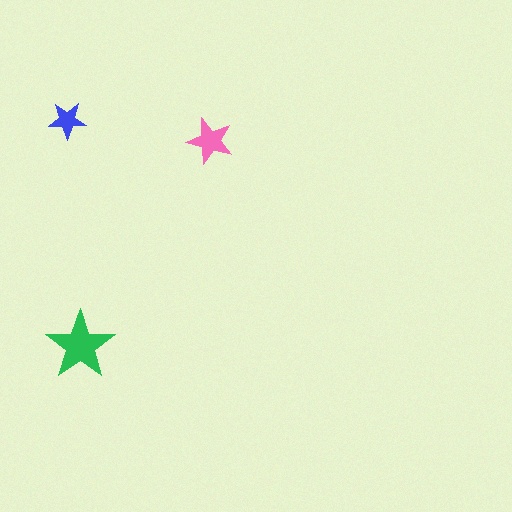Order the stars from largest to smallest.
the green one, the pink one, the blue one.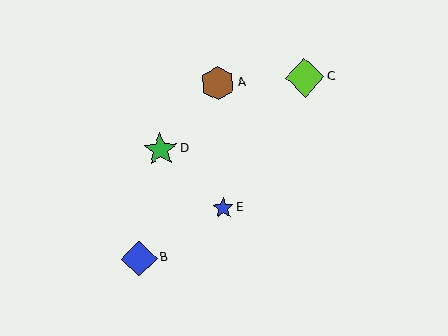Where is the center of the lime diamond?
The center of the lime diamond is at (305, 78).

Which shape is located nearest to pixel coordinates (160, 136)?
The green star (labeled D) at (160, 150) is nearest to that location.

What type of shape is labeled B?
Shape B is a blue diamond.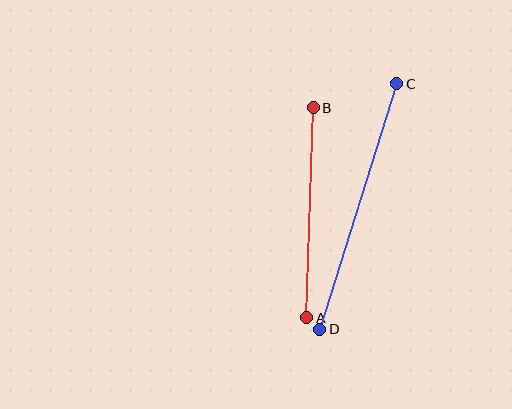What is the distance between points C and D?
The distance is approximately 257 pixels.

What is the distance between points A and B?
The distance is approximately 210 pixels.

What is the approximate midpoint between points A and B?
The midpoint is at approximately (310, 213) pixels.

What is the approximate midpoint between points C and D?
The midpoint is at approximately (358, 207) pixels.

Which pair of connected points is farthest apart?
Points C and D are farthest apart.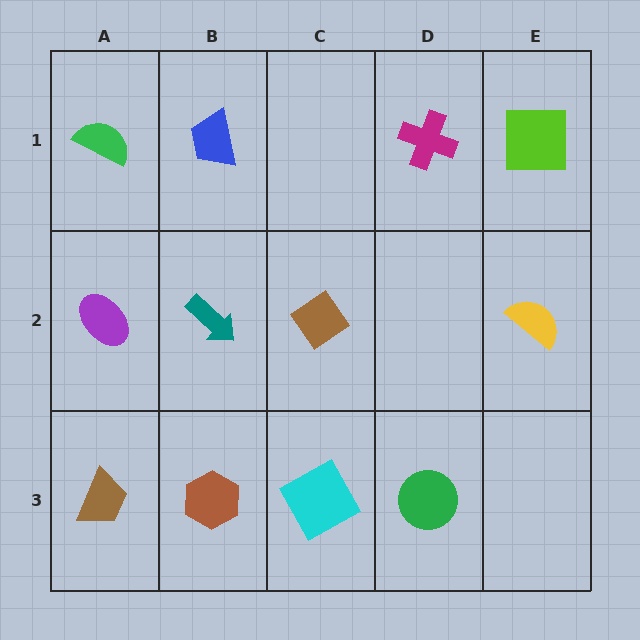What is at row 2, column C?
A brown diamond.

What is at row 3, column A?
A brown trapezoid.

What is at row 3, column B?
A brown hexagon.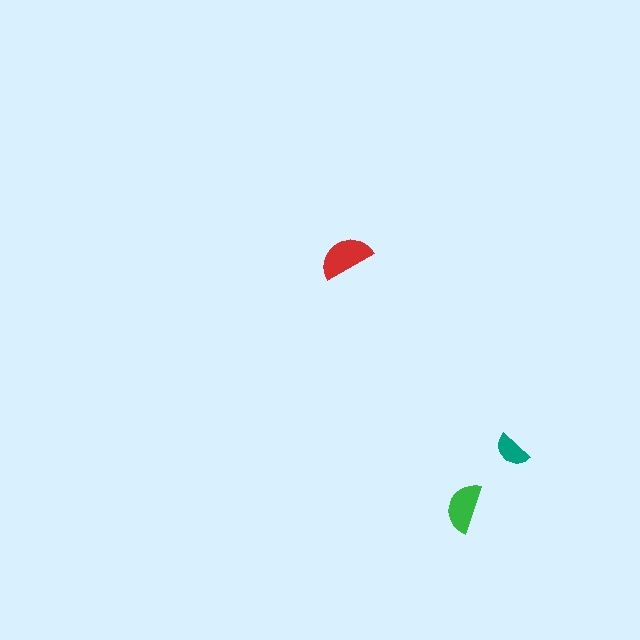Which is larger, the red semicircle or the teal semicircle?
The red one.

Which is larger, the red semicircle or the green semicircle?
The red one.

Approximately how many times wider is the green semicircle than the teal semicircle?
About 1.5 times wider.